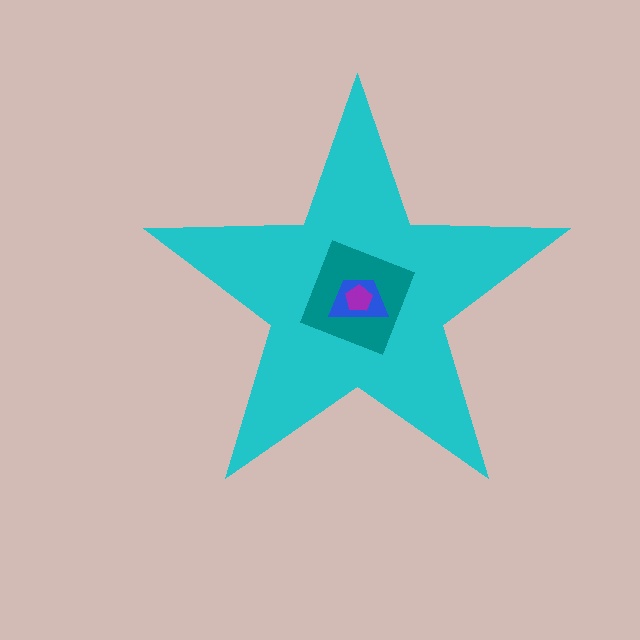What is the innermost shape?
The purple pentagon.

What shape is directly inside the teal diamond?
The blue trapezoid.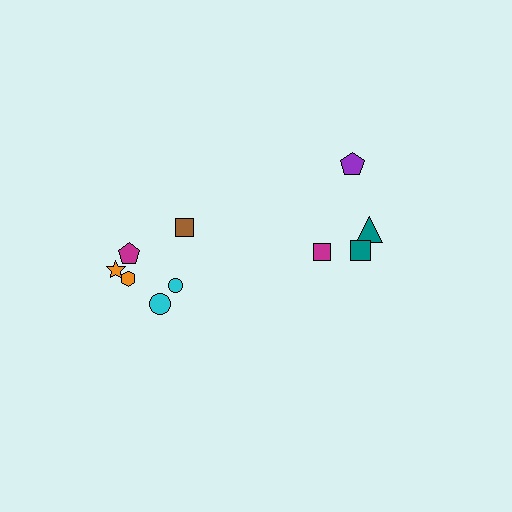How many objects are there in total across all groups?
There are 10 objects.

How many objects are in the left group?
There are 6 objects.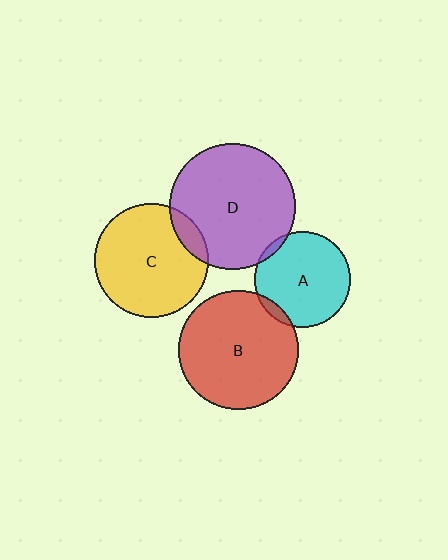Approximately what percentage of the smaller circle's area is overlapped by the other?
Approximately 5%.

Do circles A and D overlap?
Yes.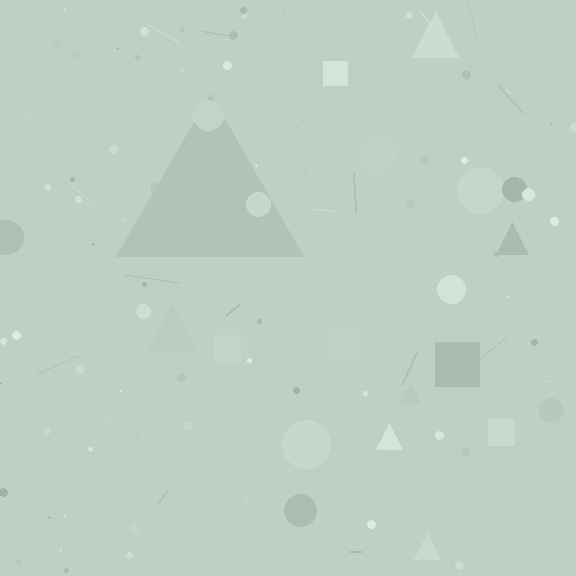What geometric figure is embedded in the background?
A triangle is embedded in the background.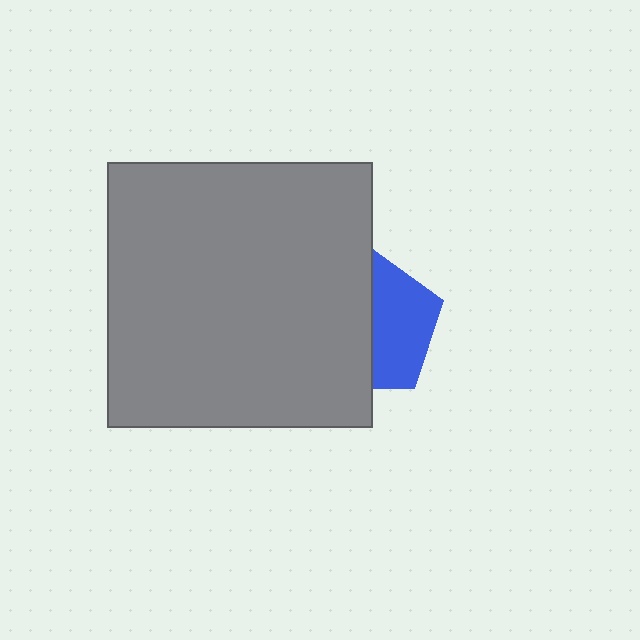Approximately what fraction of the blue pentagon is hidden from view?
Roughly 55% of the blue pentagon is hidden behind the gray square.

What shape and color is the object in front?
The object in front is a gray square.